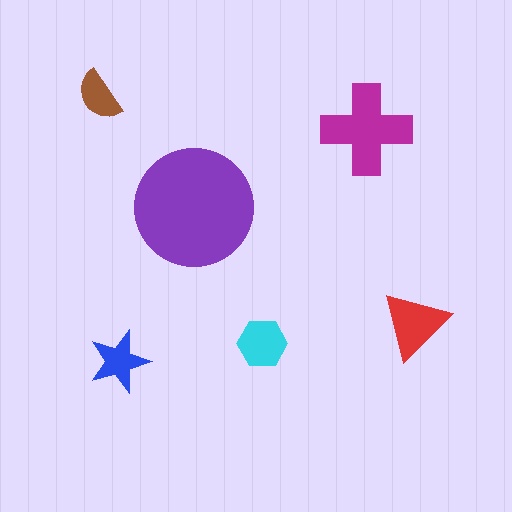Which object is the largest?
The purple circle.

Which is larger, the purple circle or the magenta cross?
The purple circle.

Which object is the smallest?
The brown semicircle.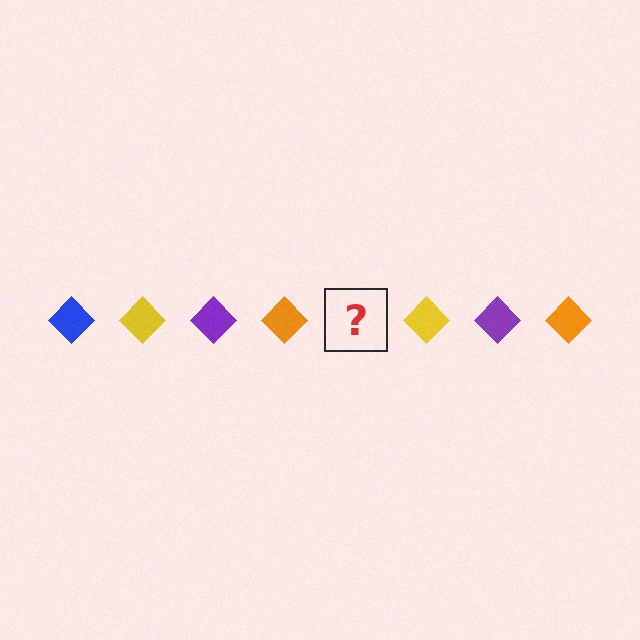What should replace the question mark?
The question mark should be replaced with a blue diamond.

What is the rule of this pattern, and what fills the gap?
The rule is that the pattern cycles through blue, yellow, purple, orange diamonds. The gap should be filled with a blue diamond.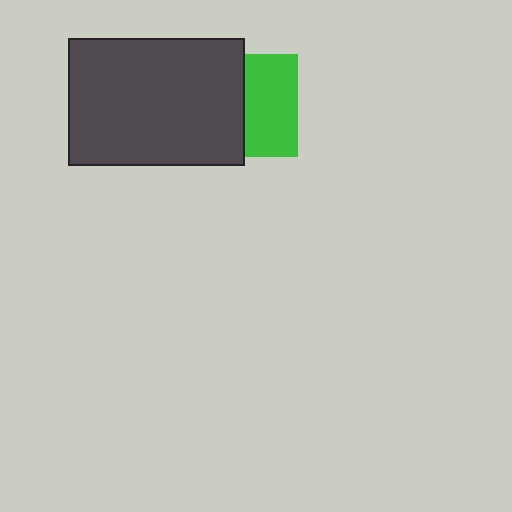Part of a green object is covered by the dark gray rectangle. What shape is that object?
It is a square.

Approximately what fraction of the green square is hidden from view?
Roughly 49% of the green square is hidden behind the dark gray rectangle.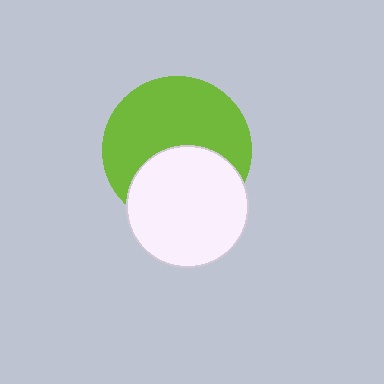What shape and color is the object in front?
The object in front is a white circle.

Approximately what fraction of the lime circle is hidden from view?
Roughly 39% of the lime circle is hidden behind the white circle.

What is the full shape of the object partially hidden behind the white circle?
The partially hidden object is a lime circle.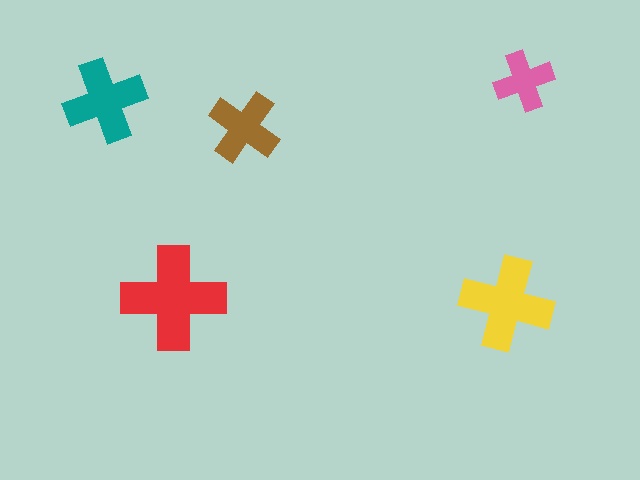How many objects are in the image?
There are 5 objects in the image.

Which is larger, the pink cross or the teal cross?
The teal one.